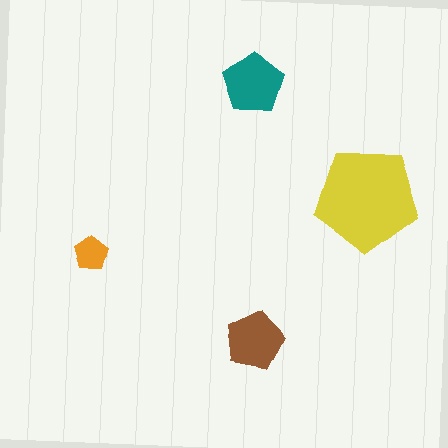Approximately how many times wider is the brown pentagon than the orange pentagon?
About 1.5 times wider.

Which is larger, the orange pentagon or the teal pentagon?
The teal one.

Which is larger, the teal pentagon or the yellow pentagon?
The yellow one.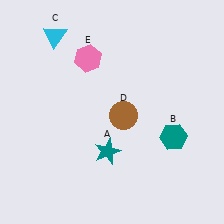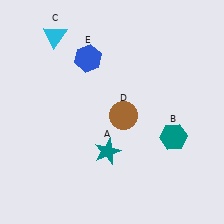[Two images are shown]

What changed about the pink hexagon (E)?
In Image 1, E is pink. In Image 2, it changed to blue.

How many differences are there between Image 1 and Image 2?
There is 1 difference between the two images.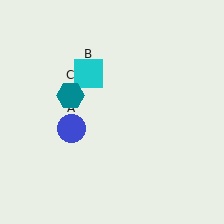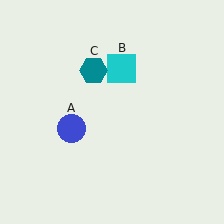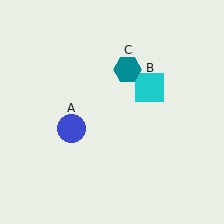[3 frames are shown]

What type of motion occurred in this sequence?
The cyan square (object B), teal hexagon (object C) rotated clockwise around the center of the scene.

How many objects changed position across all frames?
2 objects changed position: cyan square (object B), teal hexagon (object C).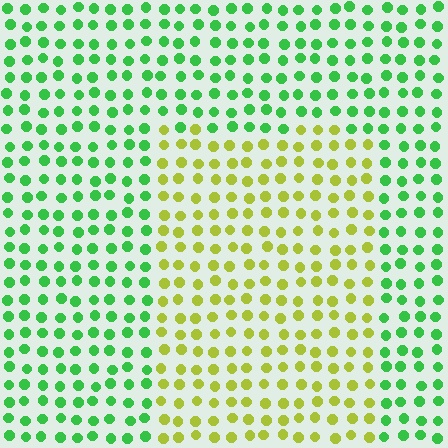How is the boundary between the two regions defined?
The boundary is defined purely by a slight shift in hue (about 55 degrees). Spacing, size, and orientation are identical on both sides.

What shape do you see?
I see a rectangle.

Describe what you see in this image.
The image is filled with small green elements in a uniform arrangement. A rectangle-shaped region is visible where the elements are tinted to a slightly different hue, forming a subtle color boundary.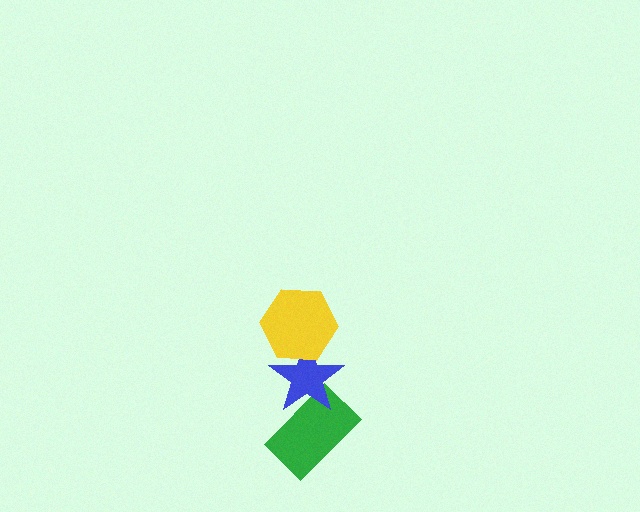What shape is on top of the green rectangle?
The blue star is on top of the green rectangle.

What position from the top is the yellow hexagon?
The yellow hexagon is 1st from the top.